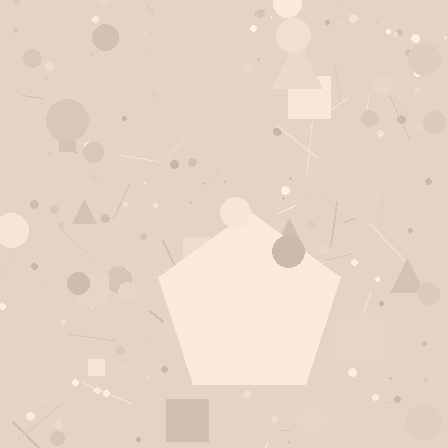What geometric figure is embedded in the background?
A pentagon is embedded in the background.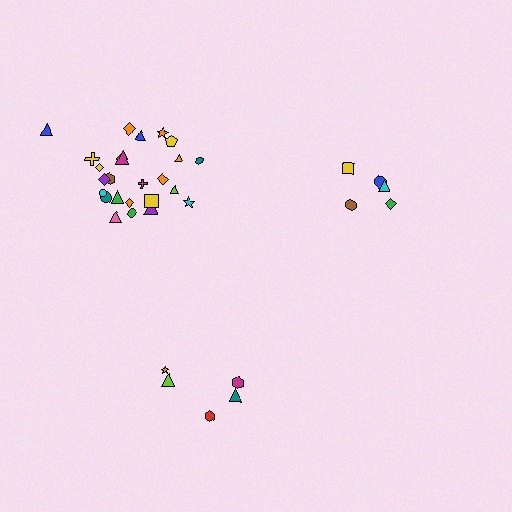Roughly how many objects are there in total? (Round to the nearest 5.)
Roughly 35 objects in total.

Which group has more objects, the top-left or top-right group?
The top-left group.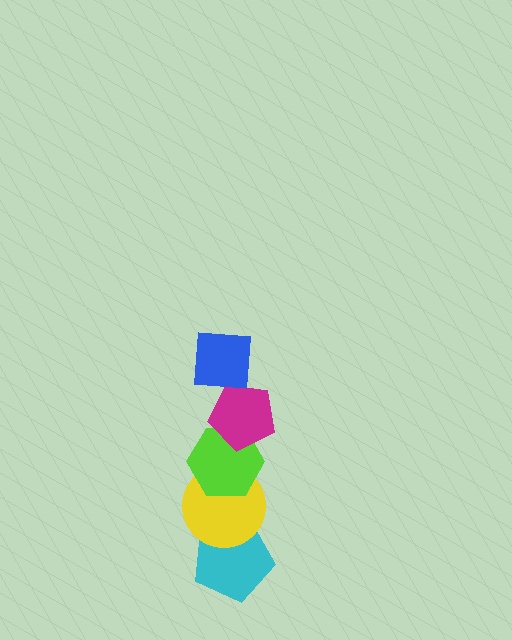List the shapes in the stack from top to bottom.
From top to bottom: the blue square, the magenta pentagon, the lime hexagon, the yellow circle, the cyan pentagon.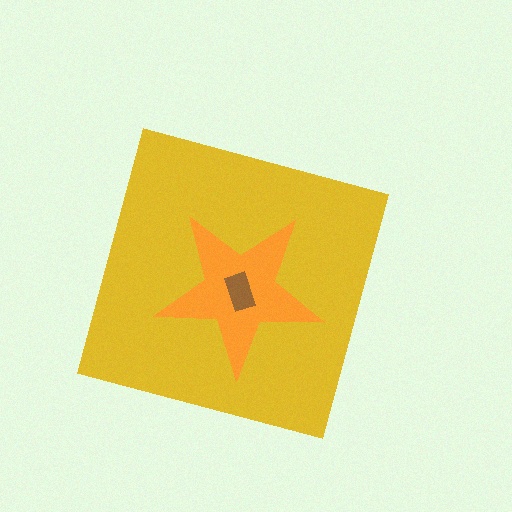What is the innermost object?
The brown rectangle.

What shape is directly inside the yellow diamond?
The orange star.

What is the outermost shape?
The yellow diamond.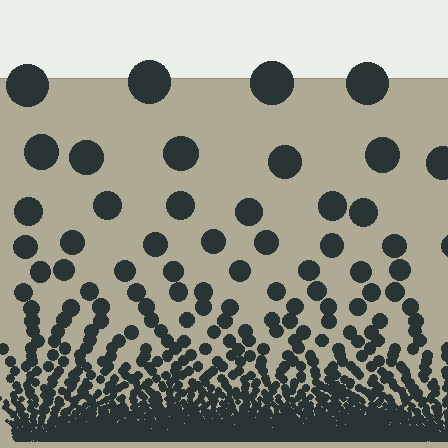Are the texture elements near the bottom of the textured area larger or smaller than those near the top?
Smaller. The gradient is inverted — elements near the bottom are smaller and denser.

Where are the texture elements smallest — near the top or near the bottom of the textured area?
Near the bottom.